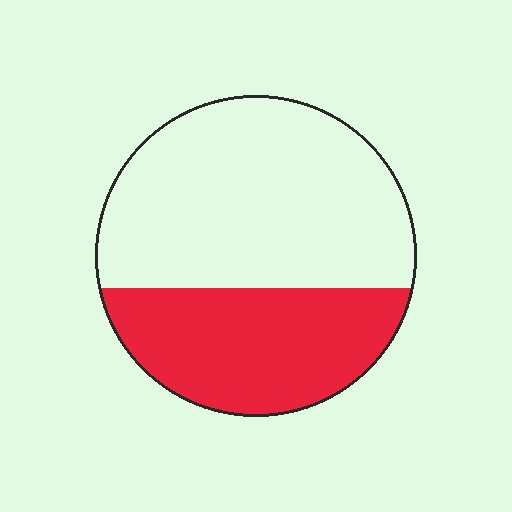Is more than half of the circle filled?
No.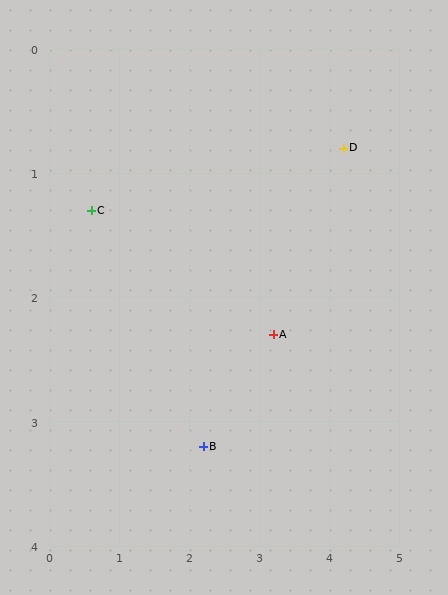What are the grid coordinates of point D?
Point D is at approximately (4.2, 0.8).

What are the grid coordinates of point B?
Point B is at approximately (2.2, 3.2).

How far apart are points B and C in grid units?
Points B and C are about 2.5 grid units apart.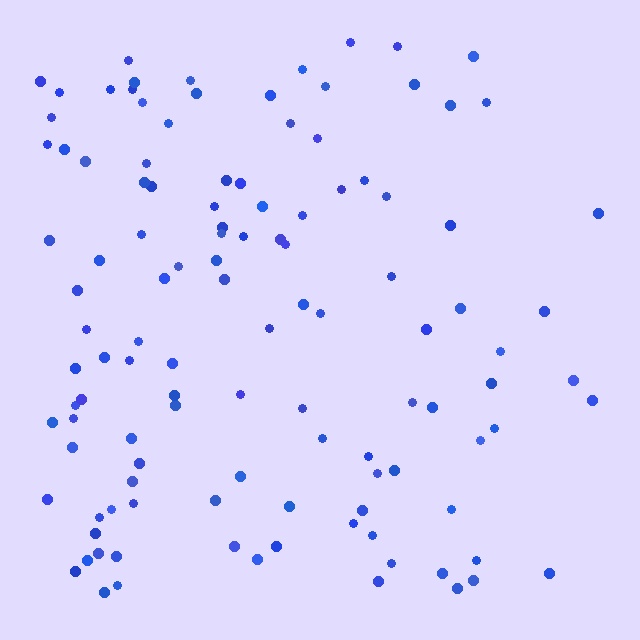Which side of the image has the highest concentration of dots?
The left.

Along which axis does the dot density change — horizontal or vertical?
Horizontal.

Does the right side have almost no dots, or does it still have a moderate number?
Still a moderate number, just noticeably fewer than the left.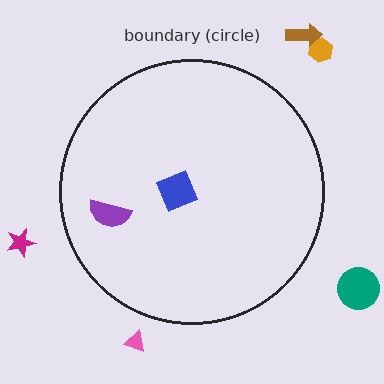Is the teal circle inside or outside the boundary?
Outside.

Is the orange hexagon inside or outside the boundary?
Outside.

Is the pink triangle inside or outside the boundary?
Outside.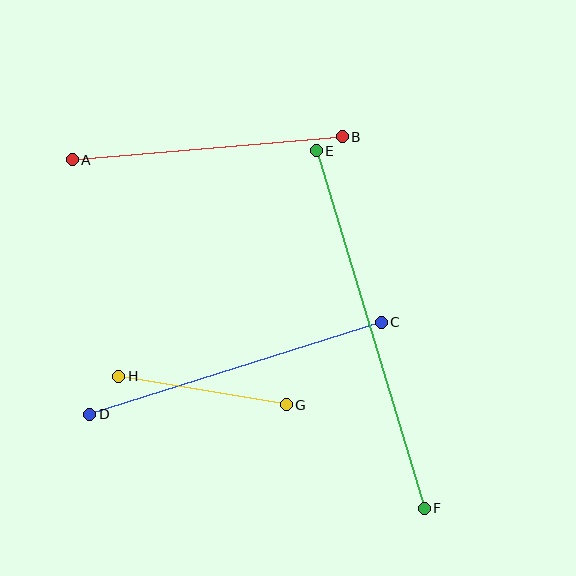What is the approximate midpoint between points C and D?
The midpoint is at approximately (236, 368) pixels.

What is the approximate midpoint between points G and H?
The midpoint is at approximately (202, 391) pixels.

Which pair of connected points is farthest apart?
Points E and F are farthest apart.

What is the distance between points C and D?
The distance is approximately 305 pixels.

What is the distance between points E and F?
The distance is approximately 374 pixels.